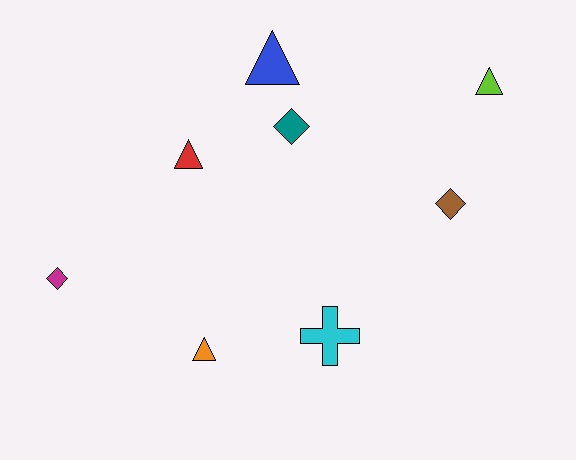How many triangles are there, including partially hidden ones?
There are 4 triangles.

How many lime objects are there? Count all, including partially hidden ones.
There is 1 lime object.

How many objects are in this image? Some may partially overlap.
There are 8 objects.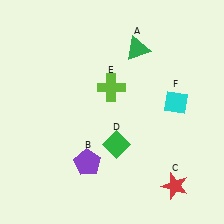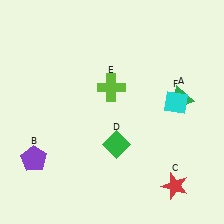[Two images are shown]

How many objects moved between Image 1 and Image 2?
2 objects moved between the two images.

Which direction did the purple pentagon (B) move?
The purple pentagon (B) moved left.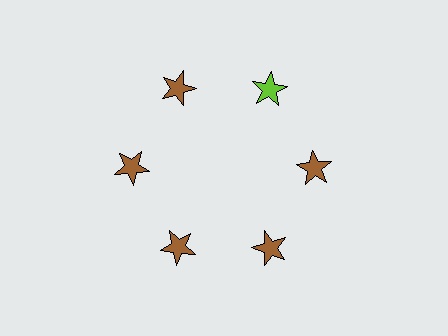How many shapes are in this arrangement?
There are 6 shapes arranged in a ring pattern.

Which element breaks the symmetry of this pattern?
The lime star at roughly the 1 o'clock position breaks the symmetry. All other shapes are brown stars.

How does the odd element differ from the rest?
It has a different color: lime instead of brown.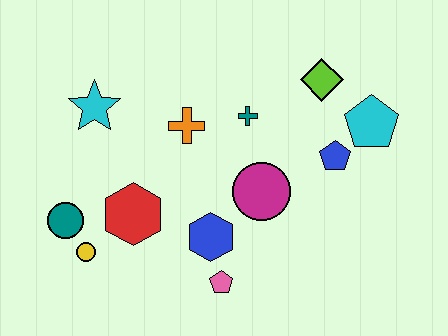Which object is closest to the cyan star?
The orange cross is closest to the cyan star.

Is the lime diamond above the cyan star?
Yes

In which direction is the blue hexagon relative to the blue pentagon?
The blue hexagon is to the left of the blue pentagon.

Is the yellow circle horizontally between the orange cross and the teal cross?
No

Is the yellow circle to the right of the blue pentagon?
No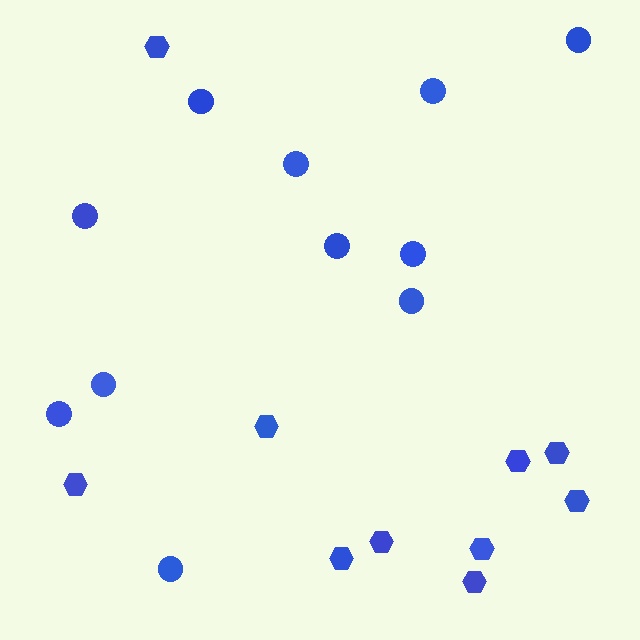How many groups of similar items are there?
There are 2 groups: one group of circles (11) and one group of hexagons (10).